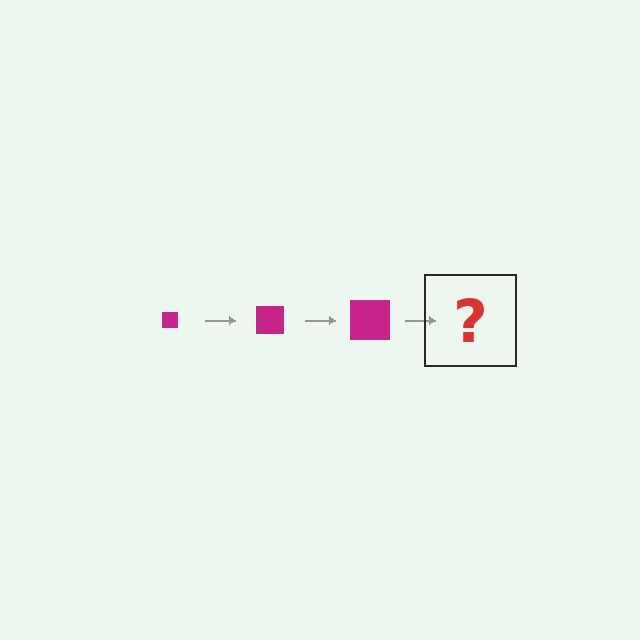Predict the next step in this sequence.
The next step is a magenta square, larger than the previous one.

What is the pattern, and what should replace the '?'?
The pattern is that the square gets progressively larger each step. The '?' should be a magenta square, larger than the previous one.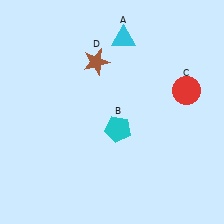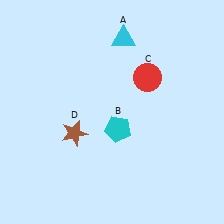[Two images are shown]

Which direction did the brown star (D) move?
The brown star (D) moved down.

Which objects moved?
The objects that moved are: the red circle (C), the brown star (D).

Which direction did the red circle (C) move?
The red circle (C) moved left.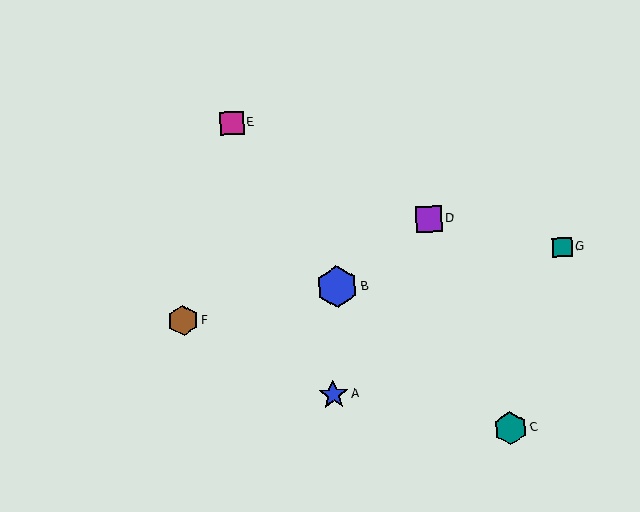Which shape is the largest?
The blue hexagon (labeled B) is the largest.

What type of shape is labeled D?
Shape D is a purple square.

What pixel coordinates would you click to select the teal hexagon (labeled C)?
Click at (510, 428) to select the teal hexagon C.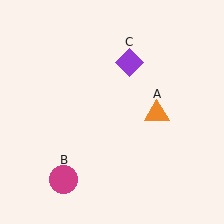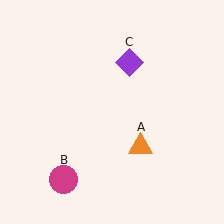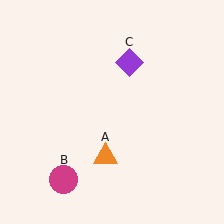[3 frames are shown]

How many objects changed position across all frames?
1 object changed position: orange triangle (object A).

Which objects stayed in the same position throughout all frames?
Magenta circle (object B) and purple diamond (object C) remained stationary.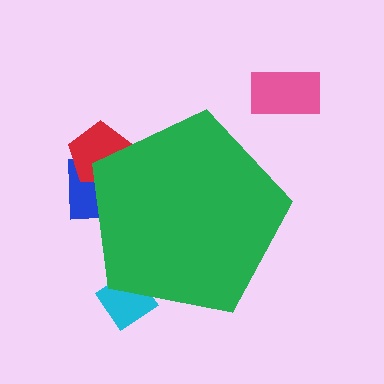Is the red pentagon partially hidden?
Yes, the red pentagon is partially hidden behind the green pentagon.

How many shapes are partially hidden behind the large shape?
3 shapes are partially hidden.